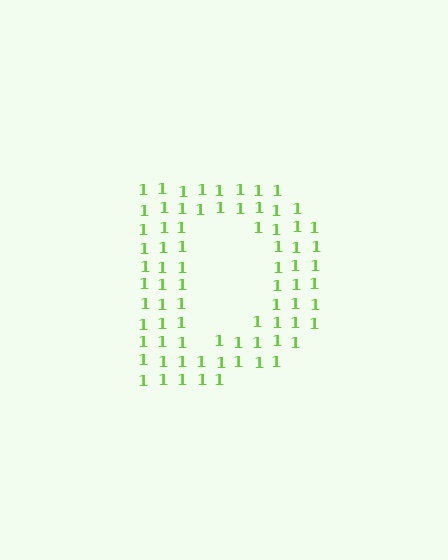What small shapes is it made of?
It is made of small digit 1's.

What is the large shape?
The large shape is the letter D.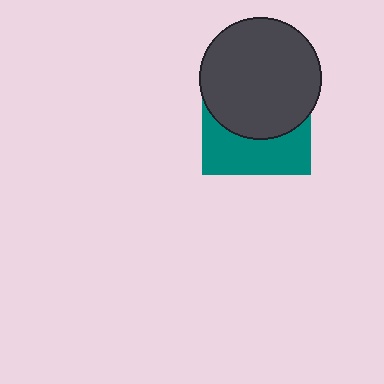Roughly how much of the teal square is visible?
A small part of it is visible (roughly 42%).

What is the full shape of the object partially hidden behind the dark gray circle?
The partially hidden object is a teal square.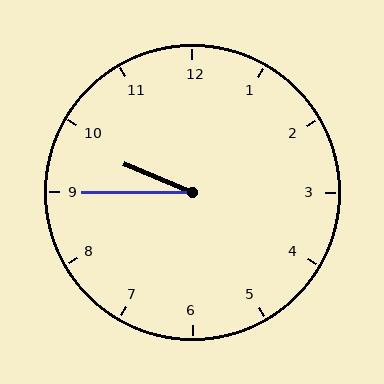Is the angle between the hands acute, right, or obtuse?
It is acute.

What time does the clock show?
9:45.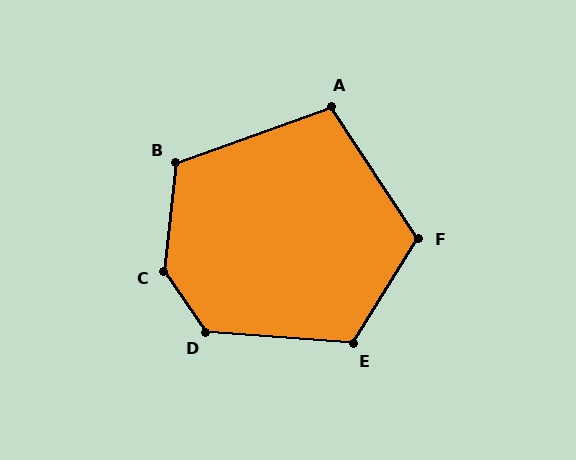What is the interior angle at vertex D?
Approximately 129 degrees (obtuse).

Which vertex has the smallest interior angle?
A, at approximately 104 degrees.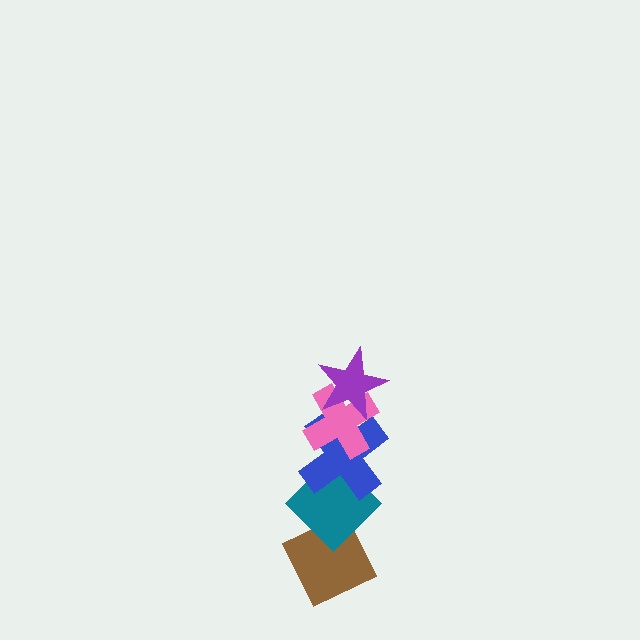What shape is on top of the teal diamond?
The blue cross is on top of the teal diamond.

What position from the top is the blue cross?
The blue cross is 3rd from the top.